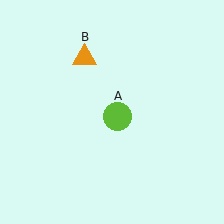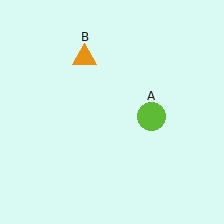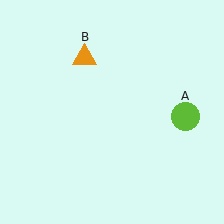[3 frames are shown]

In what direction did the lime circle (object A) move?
The lime circle (object A) moved right.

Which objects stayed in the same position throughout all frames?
Orange triangle (object B) remained stationary.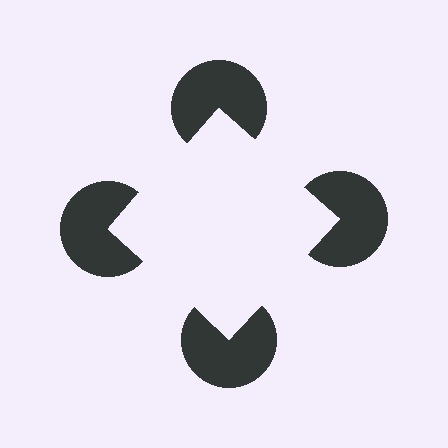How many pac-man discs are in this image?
There are 4 — one at each vertex of the illusory square.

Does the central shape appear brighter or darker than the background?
It typically appears slightly brighter than the background, even though no actual brightness change is drawn.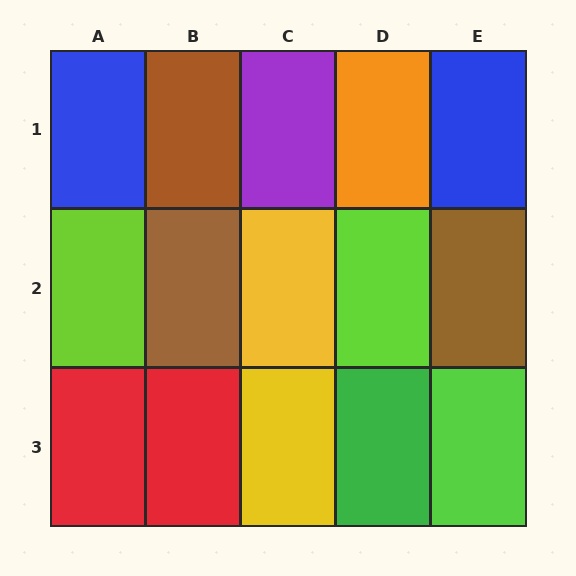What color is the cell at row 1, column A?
Blue.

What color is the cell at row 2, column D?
Lime.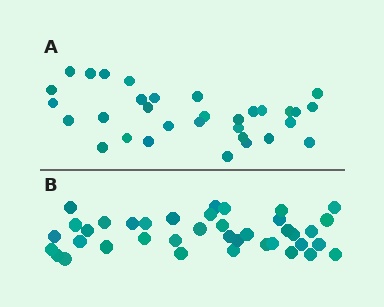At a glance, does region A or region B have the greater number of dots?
Region B (the bottom region) has more dots.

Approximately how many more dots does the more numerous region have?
Region B has roughly 8 or so more dots than region A.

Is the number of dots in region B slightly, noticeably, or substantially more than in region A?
Region B has only slightly more — the two regions are fairly close. The ratio is roughly 1.2 to 1.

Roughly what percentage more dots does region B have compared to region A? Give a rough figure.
About 20% more.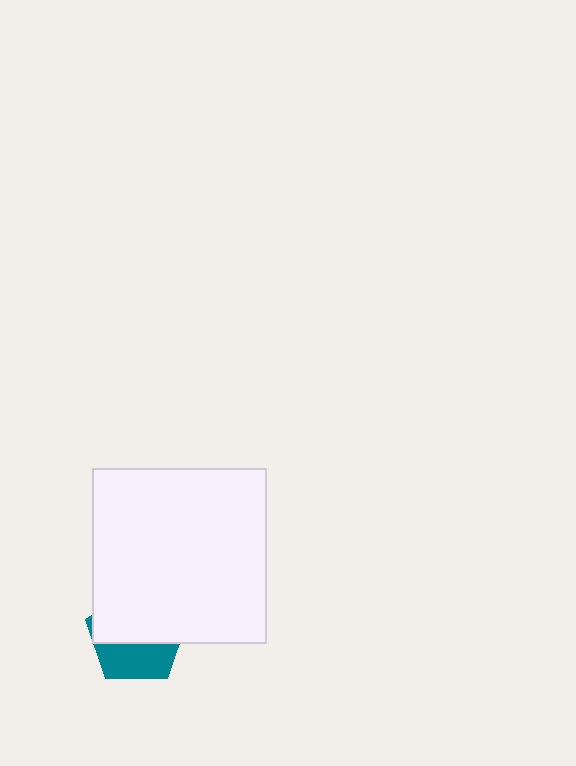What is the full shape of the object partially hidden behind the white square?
The partially hidden object is a teal pentagon.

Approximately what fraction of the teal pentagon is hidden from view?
Roughly 60% of the teal pentagon is hidden behind the white square.